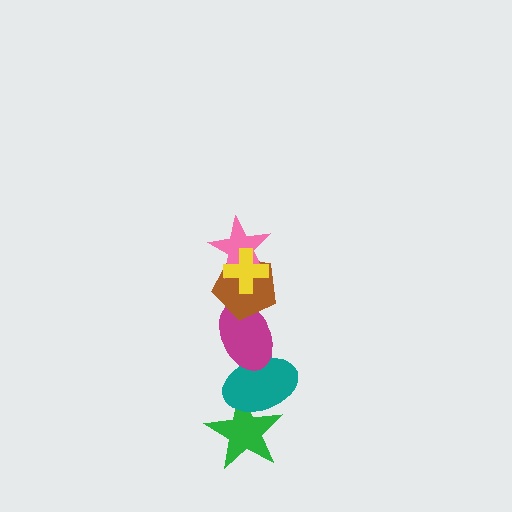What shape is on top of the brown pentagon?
The pink star is on top of the brown pentagon.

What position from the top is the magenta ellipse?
The magenta ellipse is 4th from the top.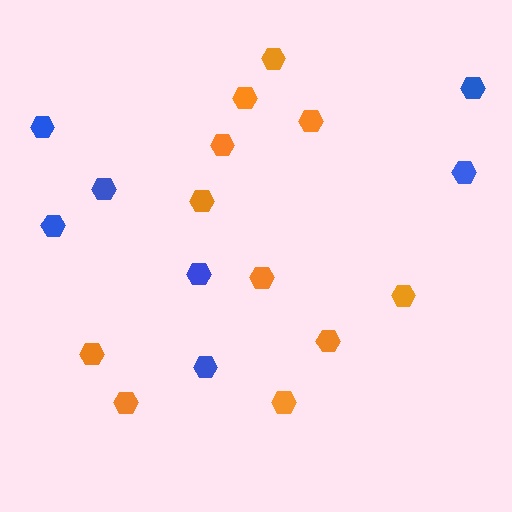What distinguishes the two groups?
There are 2 groups: one group of orange hexagons (11) and one group of blue hexagons (7).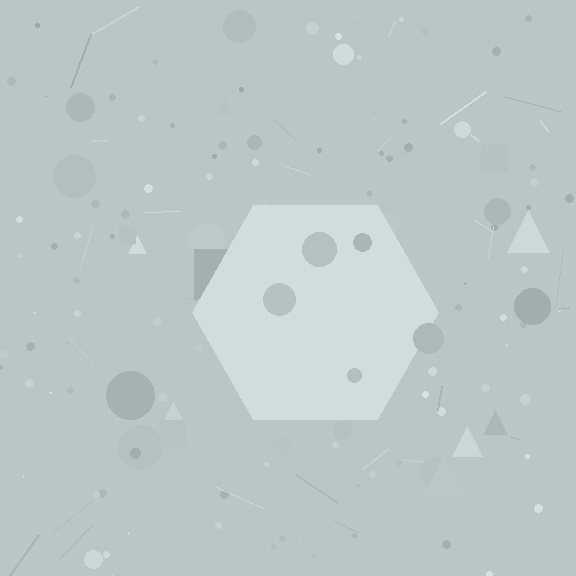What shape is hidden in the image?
A hexagon is hidden in the image.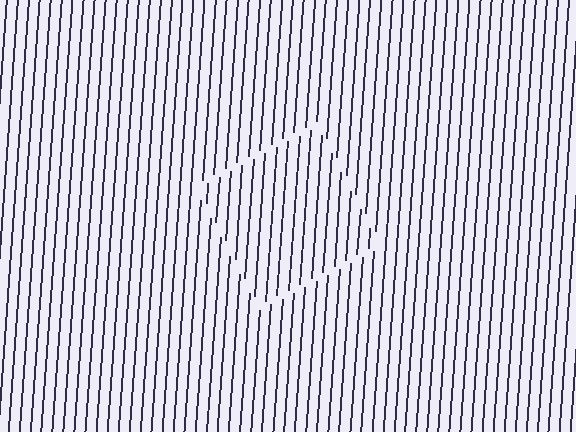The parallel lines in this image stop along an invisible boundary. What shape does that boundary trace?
An illusory square. The interior of the shape contains the same grating, shifted by half a period — the contour is defined by the phase discontinuity where line-ends from the inner and outer gratings abut.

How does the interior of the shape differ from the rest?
The interior of the shape contains the same grating, shifted by half a period — the contour is defined by the phase discontinuity where line-ends from the inner and outer gratings abut.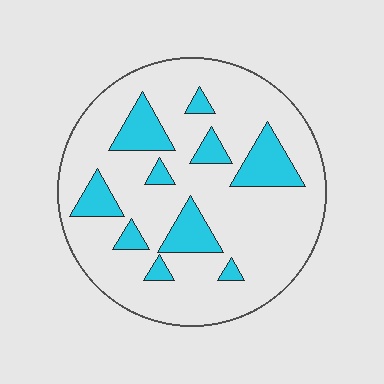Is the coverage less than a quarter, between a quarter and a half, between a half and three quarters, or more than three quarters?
Less than a quarter.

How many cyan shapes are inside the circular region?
10.